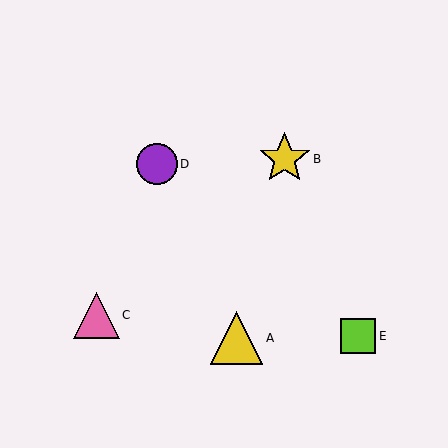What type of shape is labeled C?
Shape C is a pink triangle.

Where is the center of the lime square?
The center of the lime square is at (358, 336).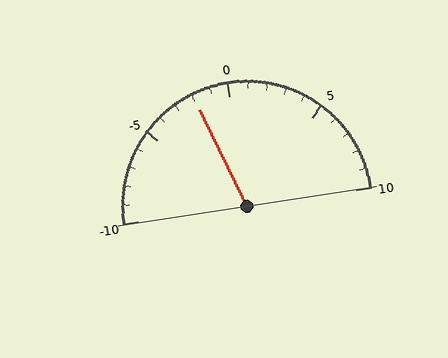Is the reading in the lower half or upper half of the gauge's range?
The reading is in the lower half of the range (-10 to 10).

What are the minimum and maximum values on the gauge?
The gauge ranges from -10 to 10.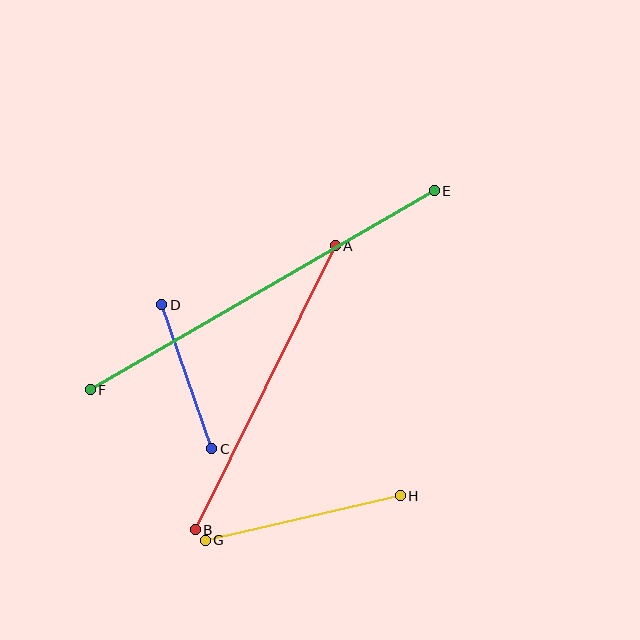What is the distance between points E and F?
The distance is approximately 397 pixels.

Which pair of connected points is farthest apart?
Points E and F are farthest apart.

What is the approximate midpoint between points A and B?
The midpoint is at approximately (265, 388) pixels.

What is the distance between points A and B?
The distance is approximately 317 pixels.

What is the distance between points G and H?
The distance is approximately 200 pixels.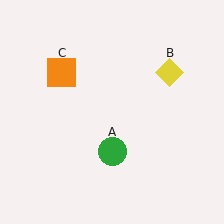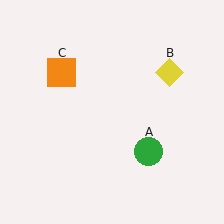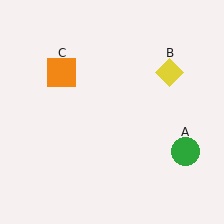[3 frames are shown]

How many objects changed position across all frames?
1 object changed position: green circle (object A).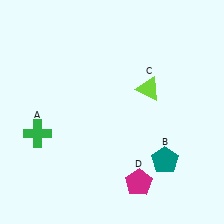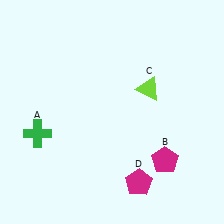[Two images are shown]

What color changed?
The pentagon (B) changed from teal in Image 1 to magenta in Image 2.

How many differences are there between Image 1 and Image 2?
There is 1 difference between the two images.